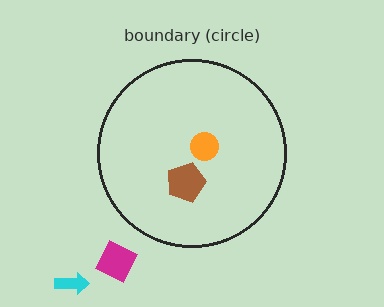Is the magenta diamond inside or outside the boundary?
Outside.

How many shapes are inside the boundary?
2 inside, 2 outside.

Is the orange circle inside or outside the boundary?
Inside.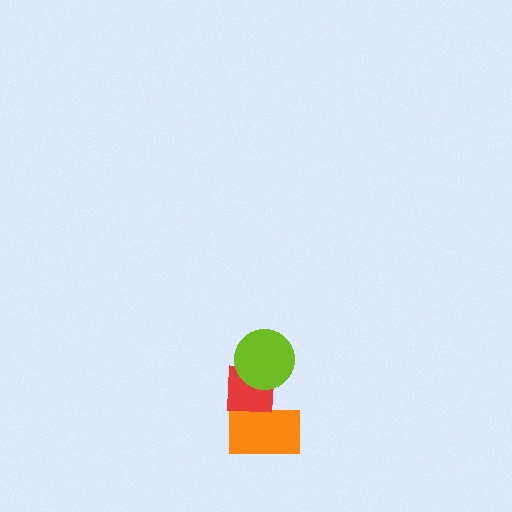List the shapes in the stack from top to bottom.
From top to bottom: the lime circle, the red square, the orange rectangle.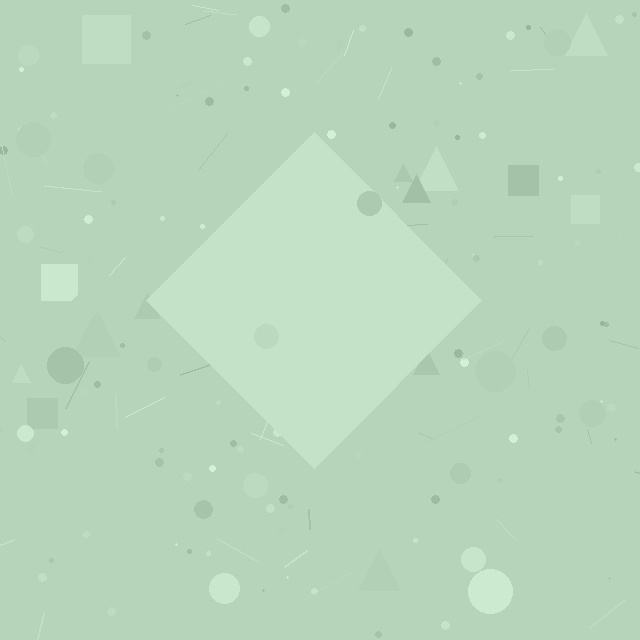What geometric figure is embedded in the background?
A diamond is embedded in the background.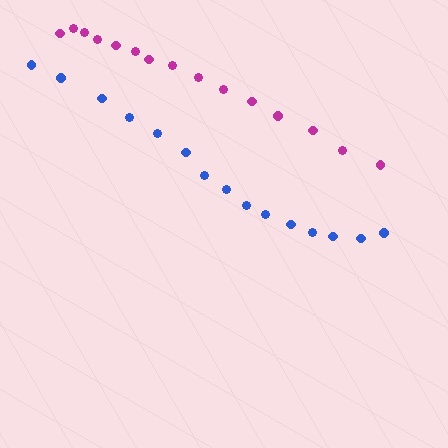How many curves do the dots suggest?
There are 2 distinct paths.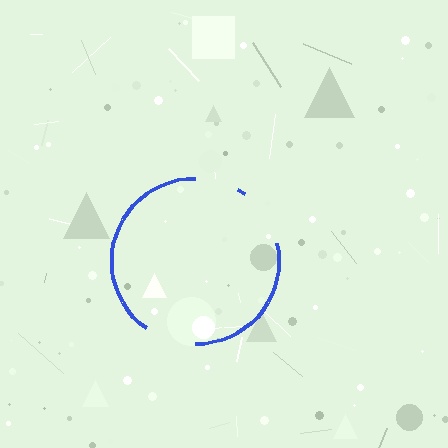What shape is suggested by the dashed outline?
The dashed outline suggests a circle.